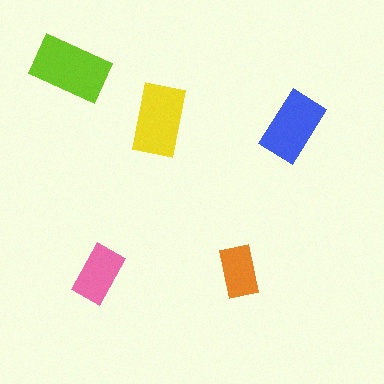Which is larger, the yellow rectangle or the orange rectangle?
The yellow one.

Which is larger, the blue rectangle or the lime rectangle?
The lime one.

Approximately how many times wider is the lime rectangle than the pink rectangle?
About 1.5 times wider.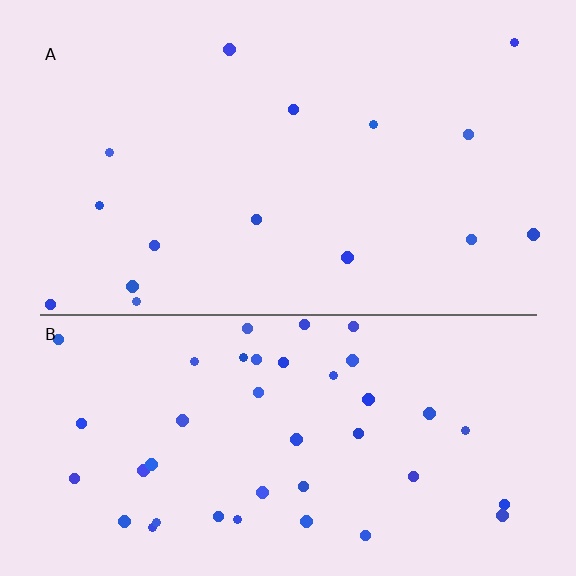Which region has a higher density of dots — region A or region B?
B (the bottom).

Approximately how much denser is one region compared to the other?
Approximately 2.7× — region B over region A.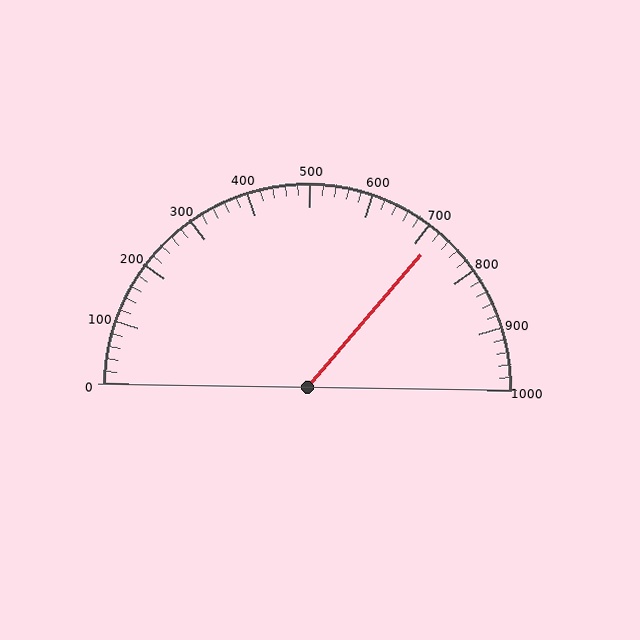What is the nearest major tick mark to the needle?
The nearest major tick mark is 700.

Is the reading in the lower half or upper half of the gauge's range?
The reading is in the upper half of the range (0 to 1000).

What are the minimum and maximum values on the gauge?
The gauge ranges from 0 to 1000.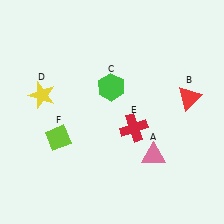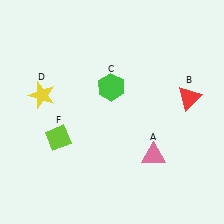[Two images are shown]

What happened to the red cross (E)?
The red cross (E) was removed in Image 2. It was in the bottom-right area of Image 1.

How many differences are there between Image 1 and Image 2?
There is 1 difference between the two images.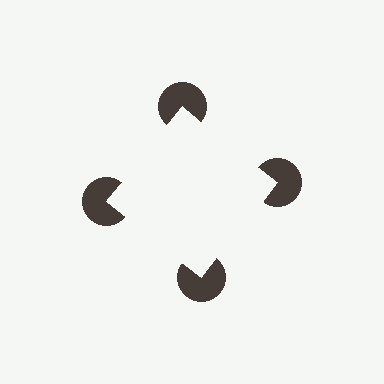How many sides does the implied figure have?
4 sides.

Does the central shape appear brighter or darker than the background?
It typically appears slightly brighter than the background, even though no actual brightness change is drawn.